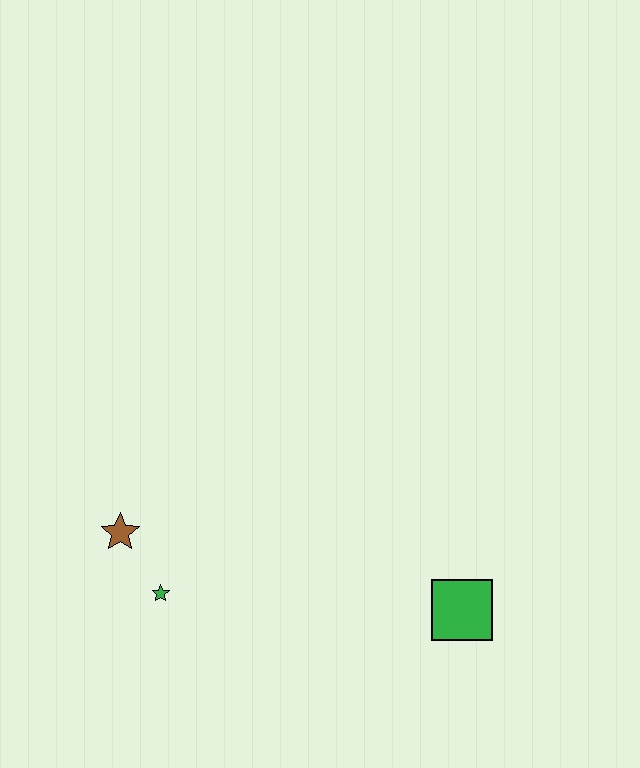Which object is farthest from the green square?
The brown star is farthest from the green square.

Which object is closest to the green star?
The brown star is closest to the green star.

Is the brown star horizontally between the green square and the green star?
No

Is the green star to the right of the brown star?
Yes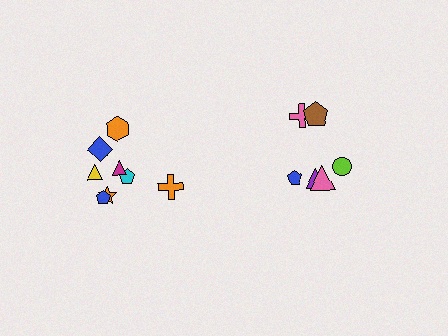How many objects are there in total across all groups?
There are 14 objects.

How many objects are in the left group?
There are 8 objects.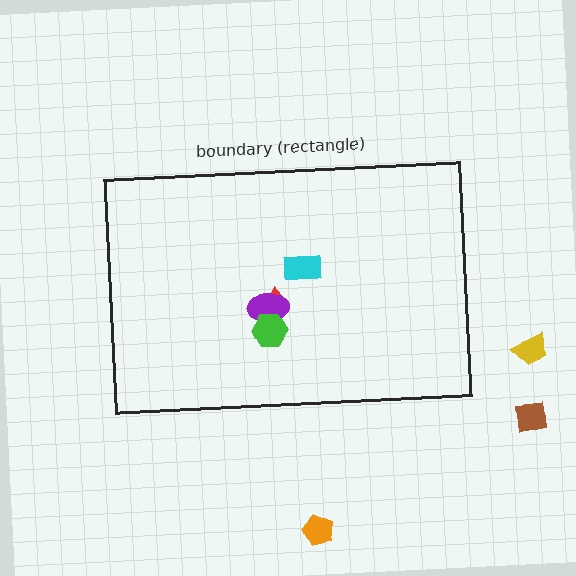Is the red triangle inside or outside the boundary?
Inside.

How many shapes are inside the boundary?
4 inside, 3 outside.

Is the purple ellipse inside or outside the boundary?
Inside.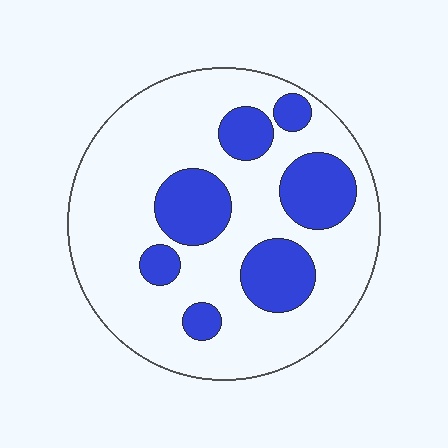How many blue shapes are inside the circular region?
7.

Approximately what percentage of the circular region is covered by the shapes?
Approximately 25%.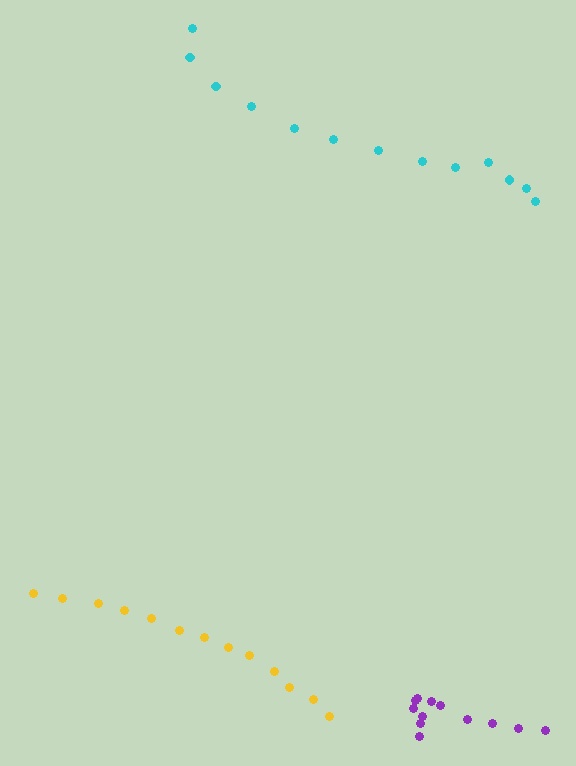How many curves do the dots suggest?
There are 3 distinct paths.